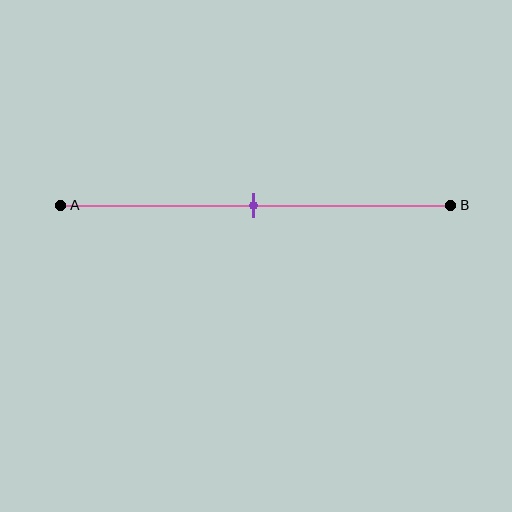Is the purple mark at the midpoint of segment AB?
Yes, the mark is approximately at the midpoint.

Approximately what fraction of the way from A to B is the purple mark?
The purple mark is approximately 50% of the way from A to B.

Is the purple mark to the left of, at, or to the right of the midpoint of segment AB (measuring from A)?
The purple mark is approximately at the midpoint of segment AB.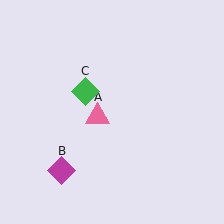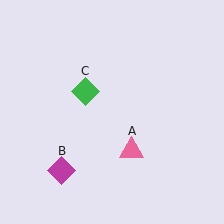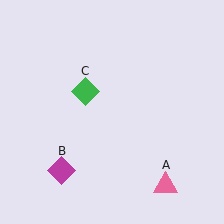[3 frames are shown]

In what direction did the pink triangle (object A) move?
The pink triangle (object A) moved down and to the right.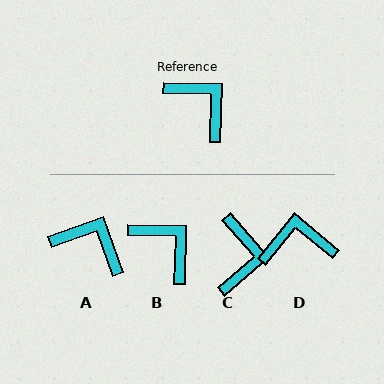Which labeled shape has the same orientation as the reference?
B.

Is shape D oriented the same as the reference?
No, it is off by about 53 degrees.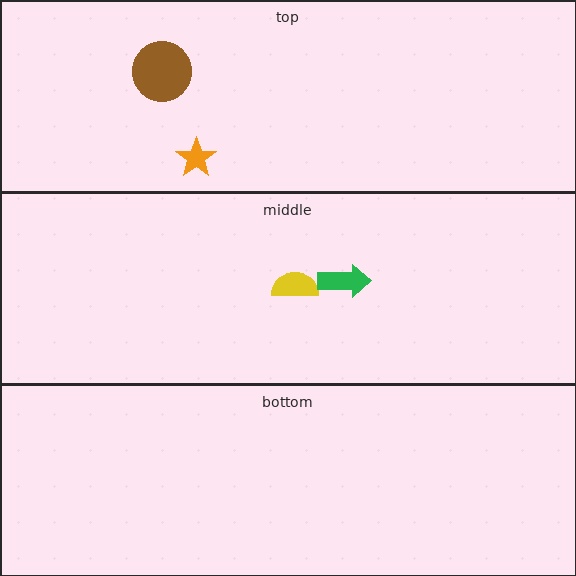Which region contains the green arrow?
The middle region.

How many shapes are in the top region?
2.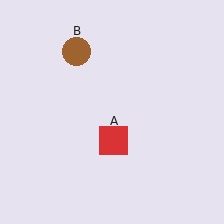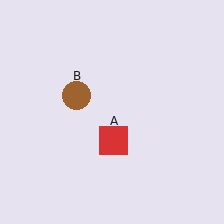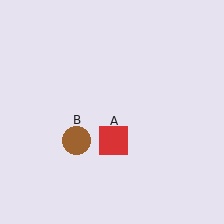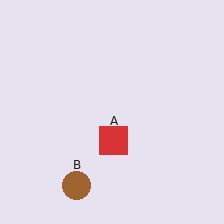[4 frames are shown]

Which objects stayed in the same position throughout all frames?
Red square (object A) remained stationary.